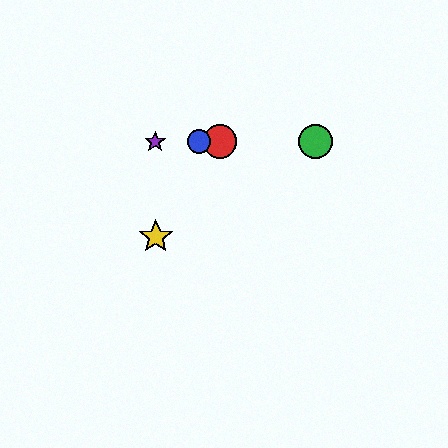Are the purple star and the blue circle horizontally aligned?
Yes, both are at y≈142.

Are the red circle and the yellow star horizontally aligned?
No, the red circle is at y≈142 and the yellow star is at y≈237.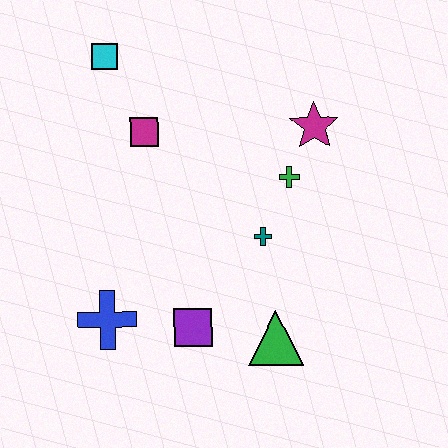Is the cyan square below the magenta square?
No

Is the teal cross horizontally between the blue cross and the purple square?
No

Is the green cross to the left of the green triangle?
No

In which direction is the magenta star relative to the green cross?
The magenta star is above the green cross.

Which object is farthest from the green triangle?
The cyan square is farthest from the green triangle.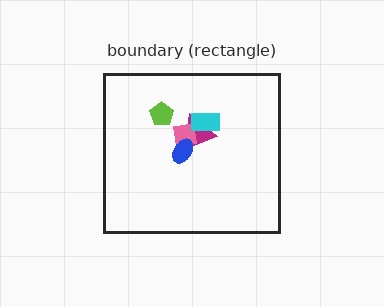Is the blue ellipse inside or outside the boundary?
Inside.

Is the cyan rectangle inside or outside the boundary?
Inside.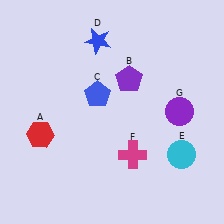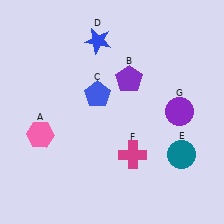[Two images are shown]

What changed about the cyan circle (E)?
In Image 1, E is cyan. In Image 2, it changed to teal.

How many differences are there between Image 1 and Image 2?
There are 2 differences between the two images.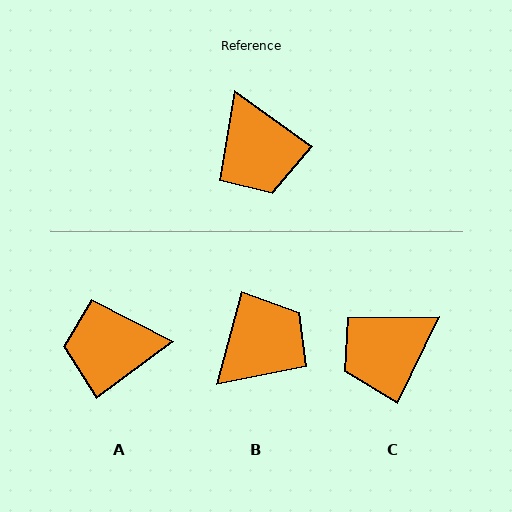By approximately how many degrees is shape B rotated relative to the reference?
Approximately 110 degrees counter-clockwise.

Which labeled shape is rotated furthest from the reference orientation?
B, about 110 degrees away.